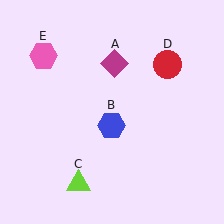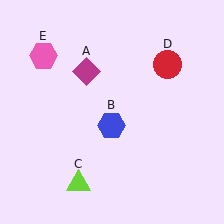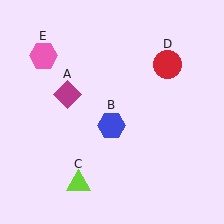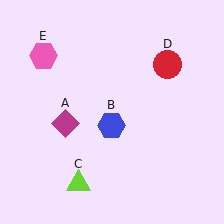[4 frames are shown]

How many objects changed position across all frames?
1 object changed position: magenta diamond (object A).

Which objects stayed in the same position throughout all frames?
Blue hexagon (object B) and lime triangle (object C) and red circle (object D) and pink hexagon (object E) remained stationary.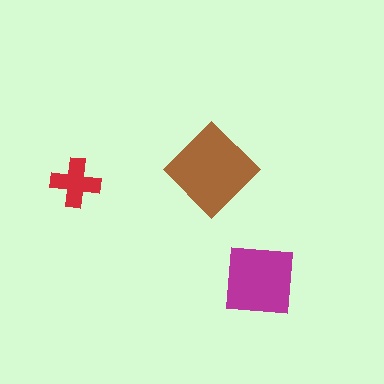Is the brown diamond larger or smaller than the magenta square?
Larger.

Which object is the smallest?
The red cross.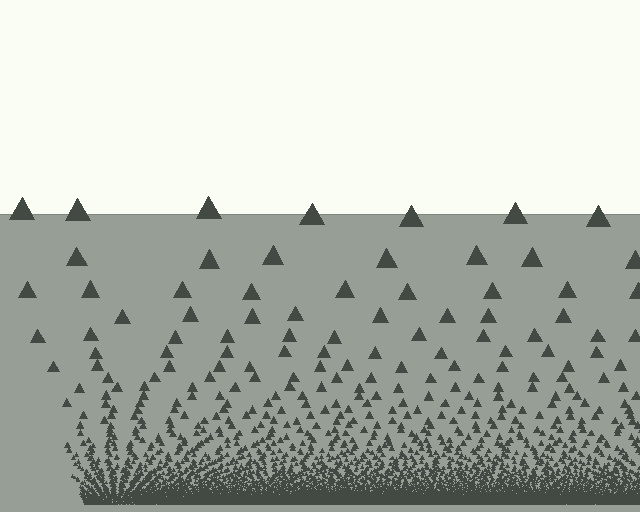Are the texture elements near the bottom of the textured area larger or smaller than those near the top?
Smaller. The gradient is inverted — elements near the bottom are smaller and denser.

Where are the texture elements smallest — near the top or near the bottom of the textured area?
Near the bottom.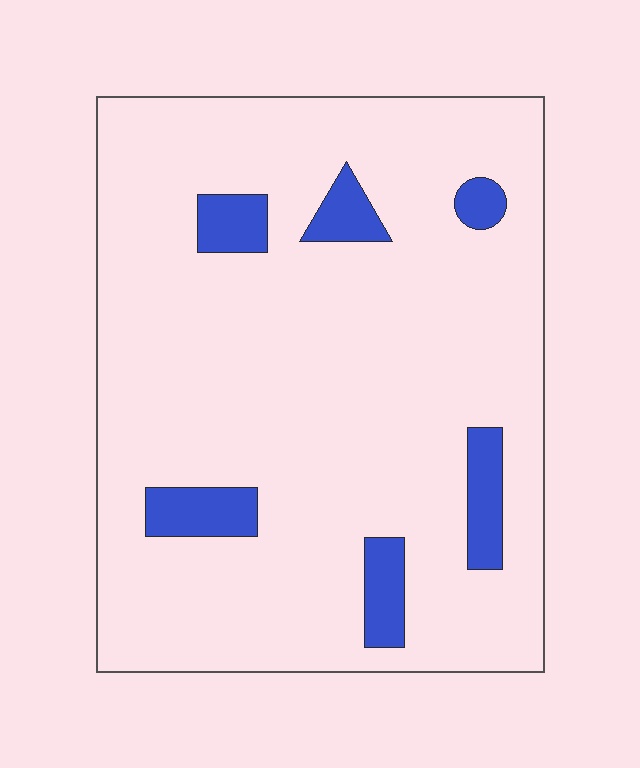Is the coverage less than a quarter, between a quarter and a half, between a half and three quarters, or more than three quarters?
Less than a quarter.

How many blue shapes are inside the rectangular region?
6.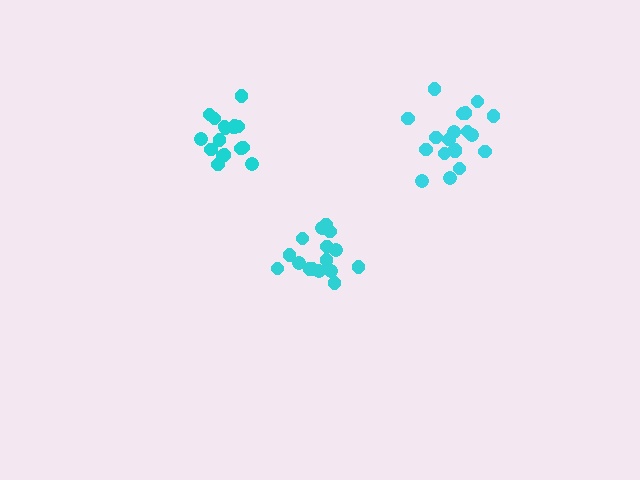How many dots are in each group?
Group 1: 16 dots, Group 2: 17 dots, Group 3: 19 dots (52 total).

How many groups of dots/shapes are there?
There are 3 groups.